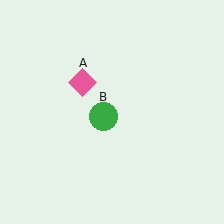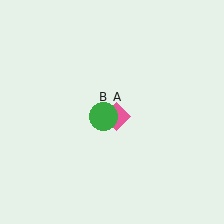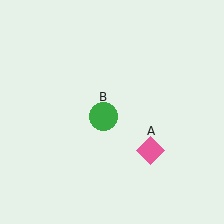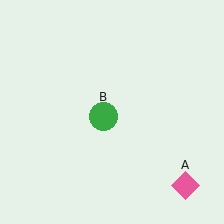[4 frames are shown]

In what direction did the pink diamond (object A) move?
The pink diamond (object A) moved down and to the right.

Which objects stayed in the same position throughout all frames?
Green circle (object B) remained stationary.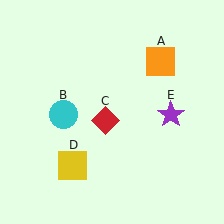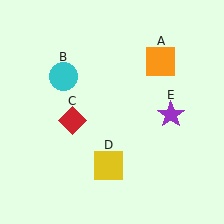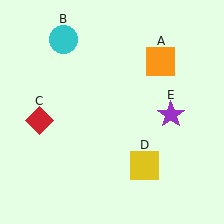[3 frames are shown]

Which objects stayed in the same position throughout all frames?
Orange square (object A) and purple star (object E) remained stationary.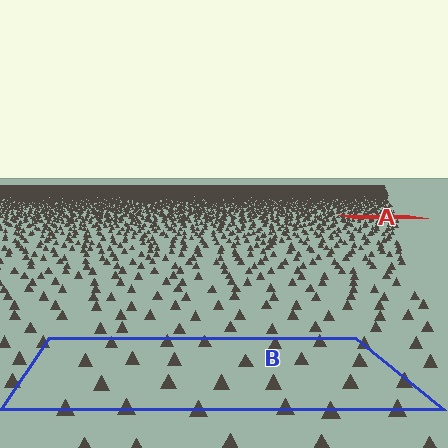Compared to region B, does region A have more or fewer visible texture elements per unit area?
Region A has more texture elements per unit area — they are packed more densely because it is farther away.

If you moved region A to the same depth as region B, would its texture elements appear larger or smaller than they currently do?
They would appear larger. At a closer depth, the same texture elements are projected at a bigger on-screen size.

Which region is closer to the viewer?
Region B is closer. The texture elements there are larger and more spread out.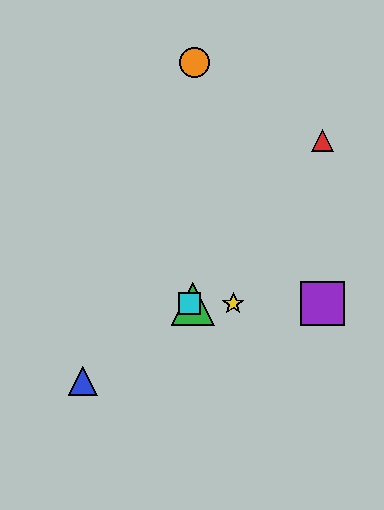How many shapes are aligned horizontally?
4 shapes (the green triangle, the yellow star, the purple square, the cyan square) are aligned horizontally.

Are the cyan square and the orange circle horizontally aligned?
No, the cyan square is at y≈304 and the orange circle is at y≈62.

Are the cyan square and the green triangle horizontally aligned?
Yes, both are at y≈304.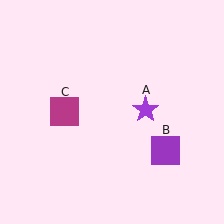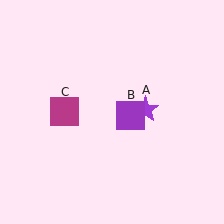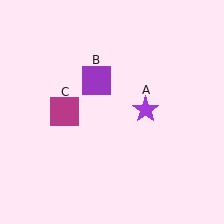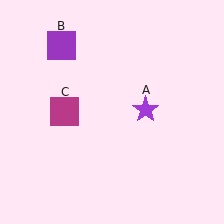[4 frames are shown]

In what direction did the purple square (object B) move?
The purple square (object B) moved up and to the left.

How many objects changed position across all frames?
1 object changed position: purple square (object B).